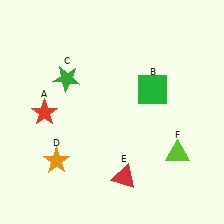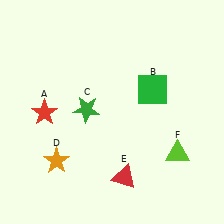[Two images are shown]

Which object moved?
The green star (C) moved down.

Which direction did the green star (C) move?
The green star (C) moved down.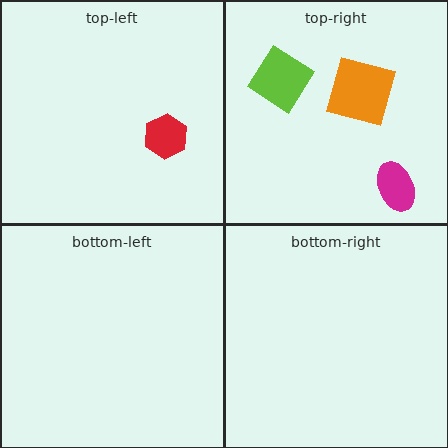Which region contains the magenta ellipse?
The top-right region.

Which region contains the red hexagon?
The top-left region.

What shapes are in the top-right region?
The lime diamond, the orange square, the magenta ellipse.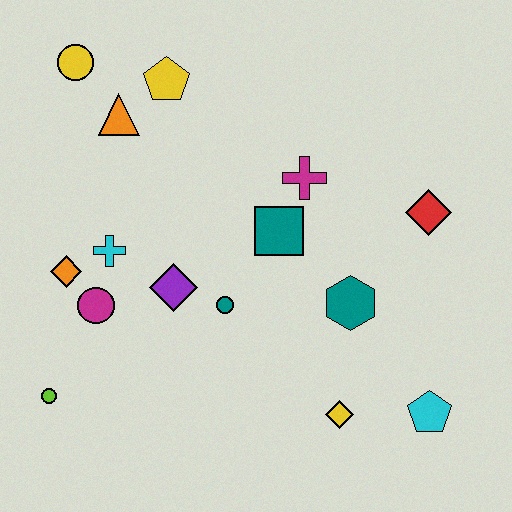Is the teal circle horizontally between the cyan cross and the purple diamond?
No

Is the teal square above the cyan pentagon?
Yes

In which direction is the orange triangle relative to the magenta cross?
The orange triangle is to the left of the magenta cross.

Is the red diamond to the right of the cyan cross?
Yes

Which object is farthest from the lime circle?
The red diamond is farthest from the lime circle.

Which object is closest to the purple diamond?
The teal circle is closest to the purple diamond.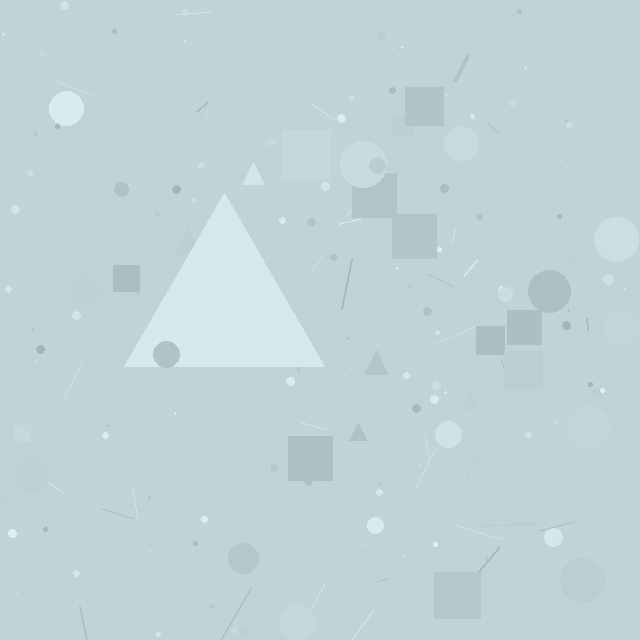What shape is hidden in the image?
A triangle is hidden in the image.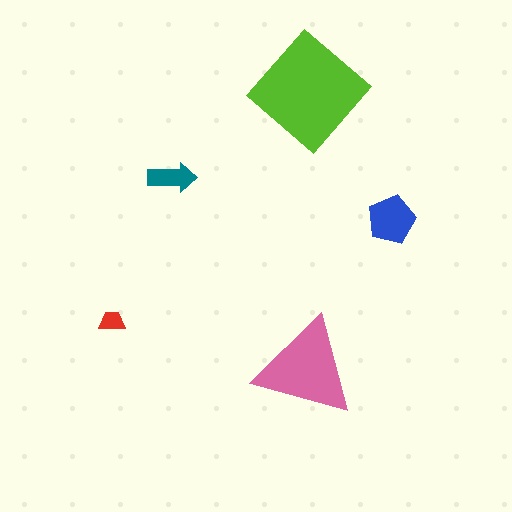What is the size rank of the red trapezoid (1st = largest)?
5th.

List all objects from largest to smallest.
The lime diamond, the pink triangle, the blue pentagon, the teal arrow, the red trapezoid.